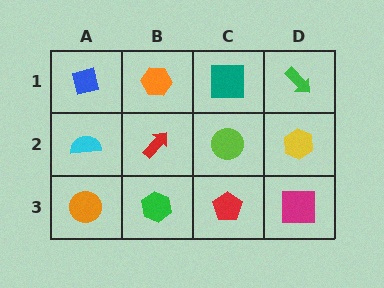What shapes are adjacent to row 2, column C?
A teal square (row 1, column C), a red pentagon (row 3, column C), a red arrow (row 2, column B), a yellow hexagon (row 2, column D).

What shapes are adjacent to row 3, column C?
A lime circle (row 2, column C), a green hexagon (row 3, column B), a magenta square (row 3, column D).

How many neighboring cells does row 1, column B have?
3.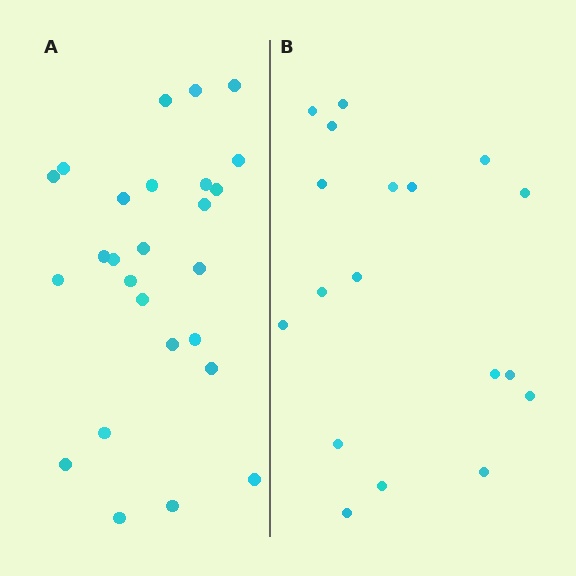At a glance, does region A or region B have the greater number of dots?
Region A (the left region) has more dots.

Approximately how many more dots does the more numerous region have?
Region A has roughly 8 or so more dots than region B.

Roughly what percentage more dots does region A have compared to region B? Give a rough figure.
About 45% more.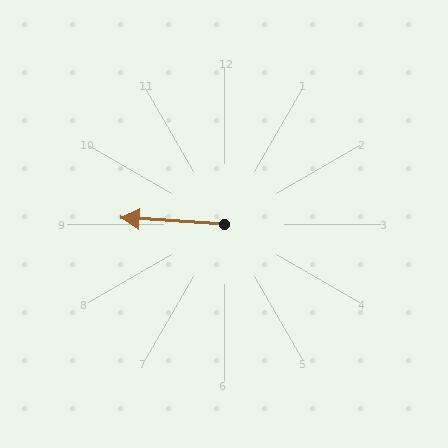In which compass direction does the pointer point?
West.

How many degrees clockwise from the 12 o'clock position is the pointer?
Approximately 273 degrees.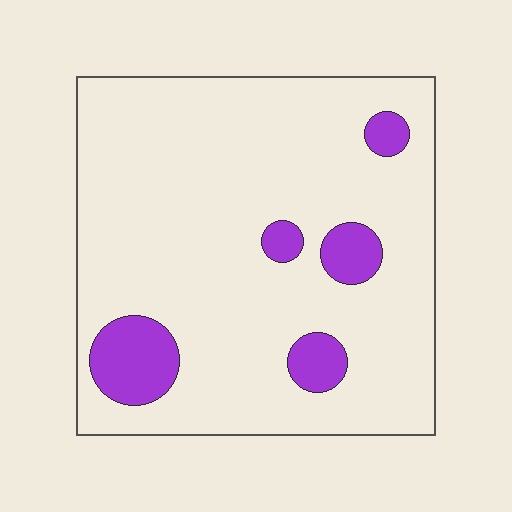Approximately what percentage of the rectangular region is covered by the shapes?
Approximately 10%.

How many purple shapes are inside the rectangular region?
5.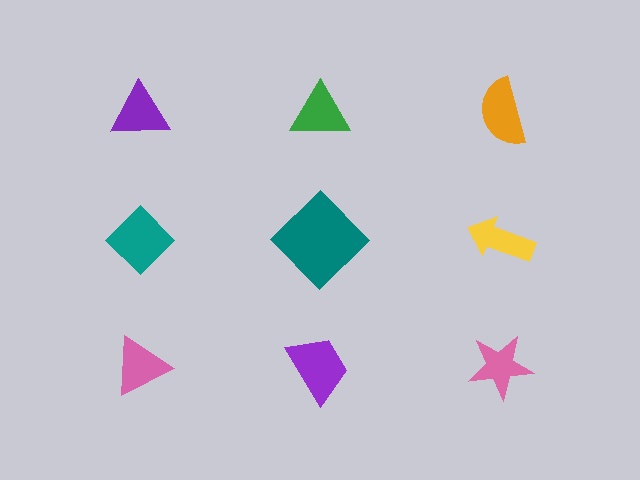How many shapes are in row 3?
3 shapes.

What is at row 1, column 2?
A green triangle.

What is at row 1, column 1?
A purple triangle.